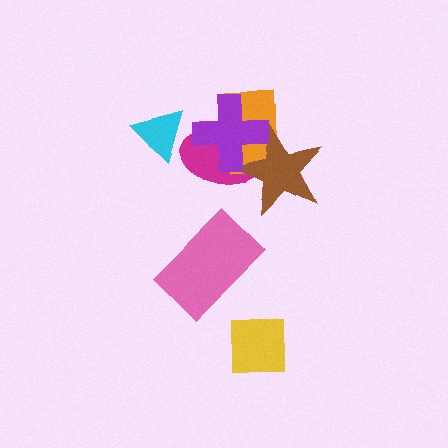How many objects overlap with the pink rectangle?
0 objects overlap with the pink rectangle.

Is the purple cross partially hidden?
No, no other shape covers it.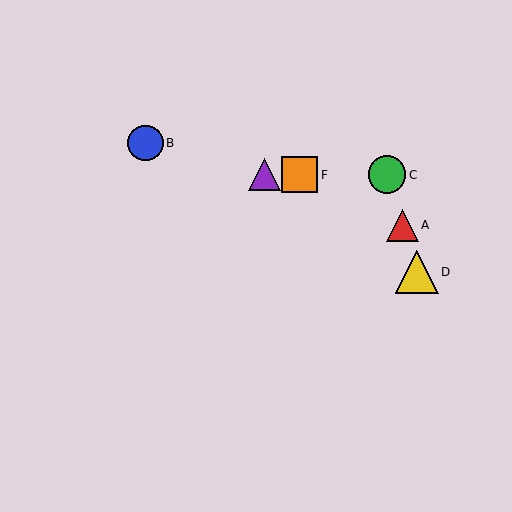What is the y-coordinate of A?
Object A is at y≈225.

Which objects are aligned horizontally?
Objects C, E, F are aligned horizontally.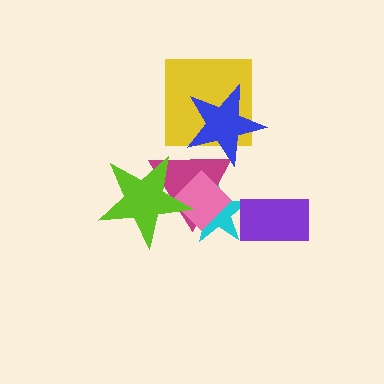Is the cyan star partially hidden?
Yes, it is partially covered by another shape.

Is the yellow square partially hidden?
Yes, it is partially covered by another shape.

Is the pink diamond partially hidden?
Yes, it is partially covered by another shape.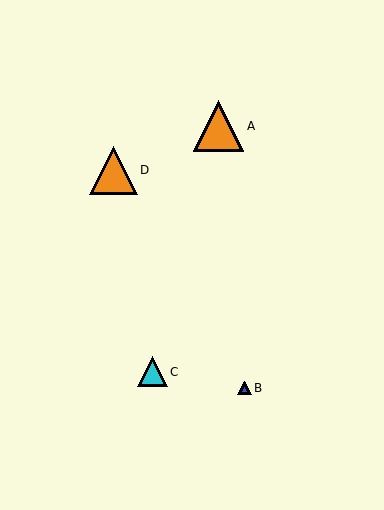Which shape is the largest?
The orange triangle (labeled A) is the largest.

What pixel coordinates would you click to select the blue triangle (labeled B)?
Click at (245, 388) to select the blue triangle B.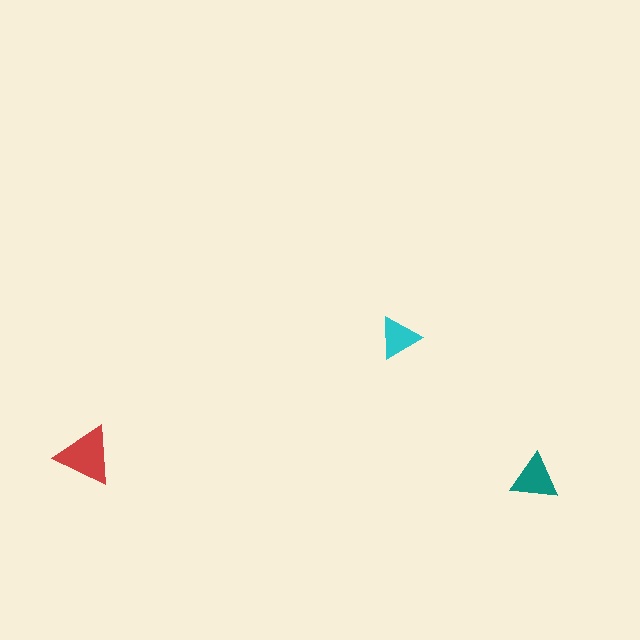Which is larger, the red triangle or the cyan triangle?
The red one.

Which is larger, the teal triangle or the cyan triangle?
The teal one.